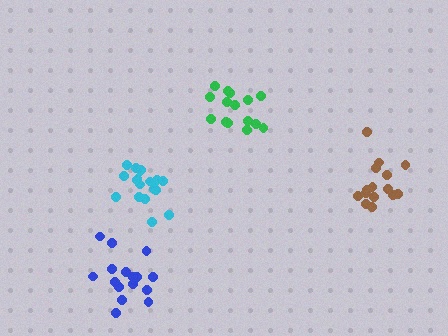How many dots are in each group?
Group 1: 16 dots, Group 2: 16 dots, Group 3: 15 dots, Group 4: 18 dots (65 total).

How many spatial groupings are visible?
There are 4 spatial groupings.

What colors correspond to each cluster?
The clusters are colored: brown, blue, green, cyan.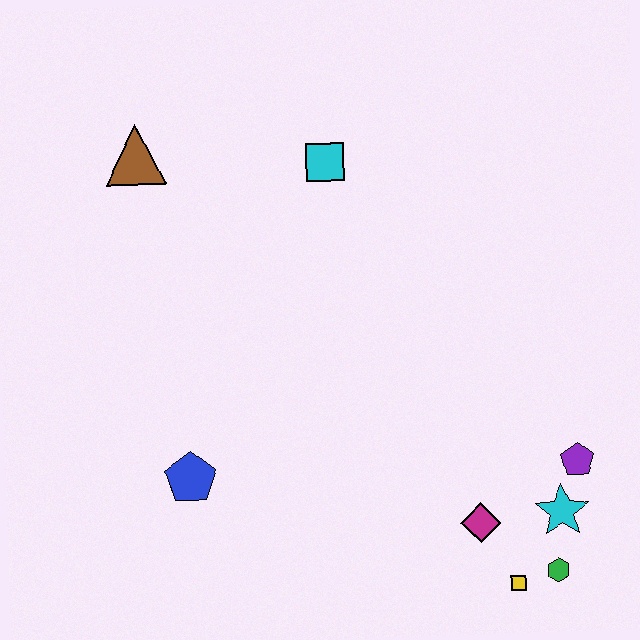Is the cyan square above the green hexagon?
Yes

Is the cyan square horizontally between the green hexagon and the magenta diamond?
No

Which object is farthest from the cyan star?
The brown triangle is farthest from the cyan star.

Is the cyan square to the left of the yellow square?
Yes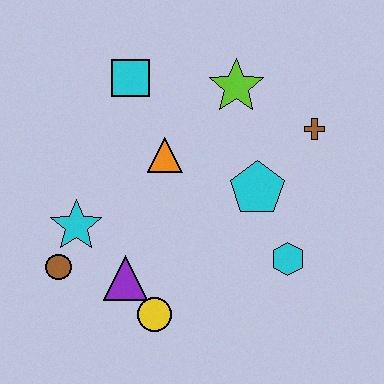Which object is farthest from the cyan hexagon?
The cyan square is farthest from the cyan hexagon.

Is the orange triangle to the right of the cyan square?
Yes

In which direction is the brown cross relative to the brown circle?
The brown cross is to the right of the brown circle.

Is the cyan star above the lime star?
No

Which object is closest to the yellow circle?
The purple triangle is closest to the yellow circle.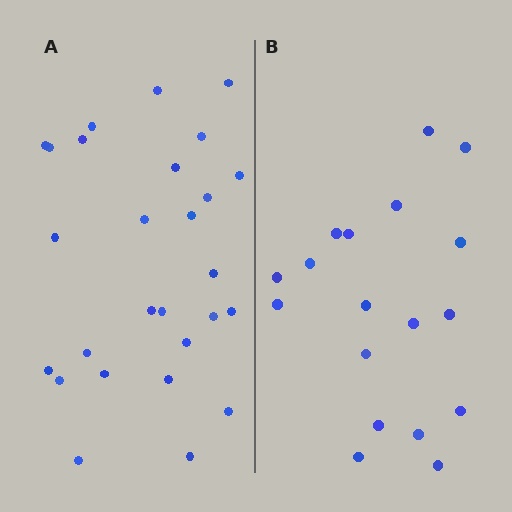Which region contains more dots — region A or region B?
Region A (the left region) has more dots.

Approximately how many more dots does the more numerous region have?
Region A has roughly 8 or so more dots than region B.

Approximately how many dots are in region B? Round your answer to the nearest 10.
About 20 dots. (The exact count is 18, which rounds to 20.)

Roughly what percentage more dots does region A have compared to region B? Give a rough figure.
About 50% more.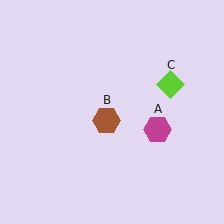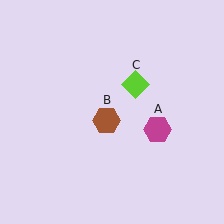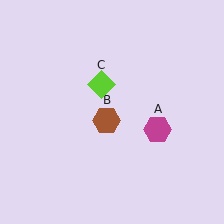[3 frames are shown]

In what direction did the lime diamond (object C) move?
The lime diamond (object C) moved left.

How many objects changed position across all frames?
1 object changed position: lime diamond (object C).